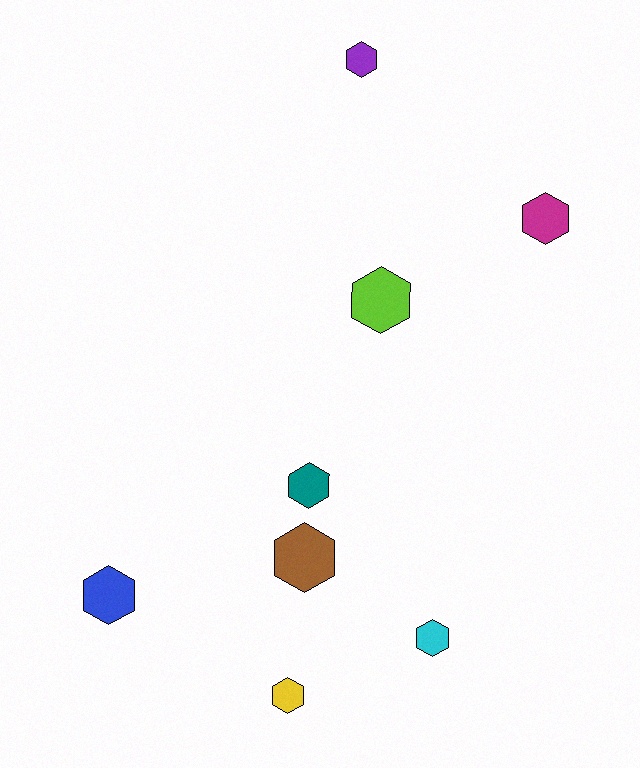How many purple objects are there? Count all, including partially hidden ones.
There is 1 purple object.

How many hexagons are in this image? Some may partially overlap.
There are 8 hexagons.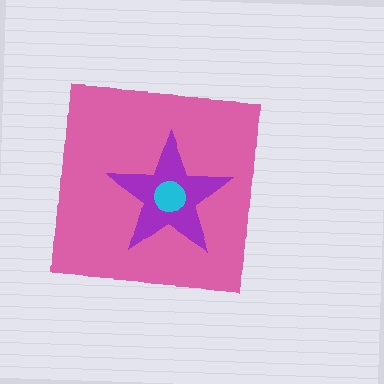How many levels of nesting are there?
3.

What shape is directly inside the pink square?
The purple star.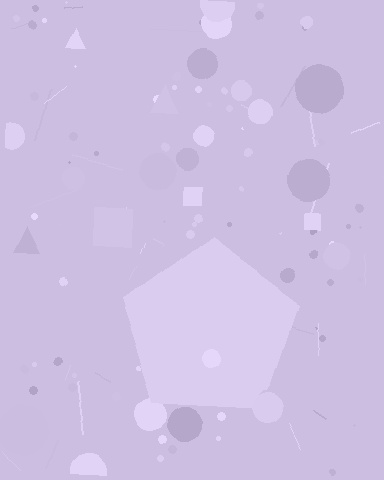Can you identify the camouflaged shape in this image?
The camouflaged shape is a pentagon.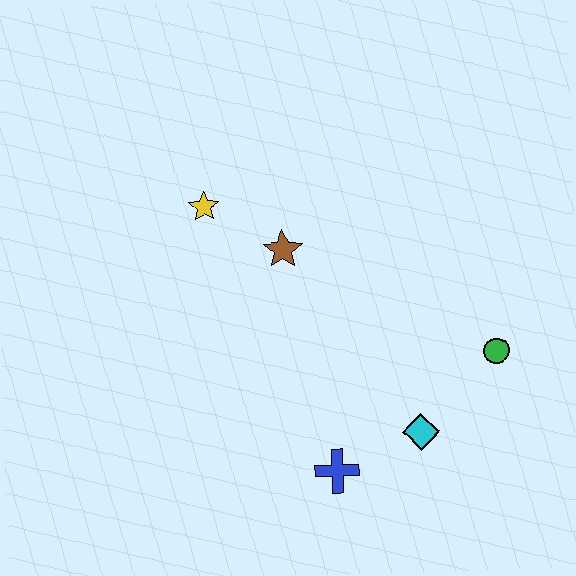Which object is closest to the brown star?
The yellow star is closest to the brown star.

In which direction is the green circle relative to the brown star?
The green circle is to the right of the brown star.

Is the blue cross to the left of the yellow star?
No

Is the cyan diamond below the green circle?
Yes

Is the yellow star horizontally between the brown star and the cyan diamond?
No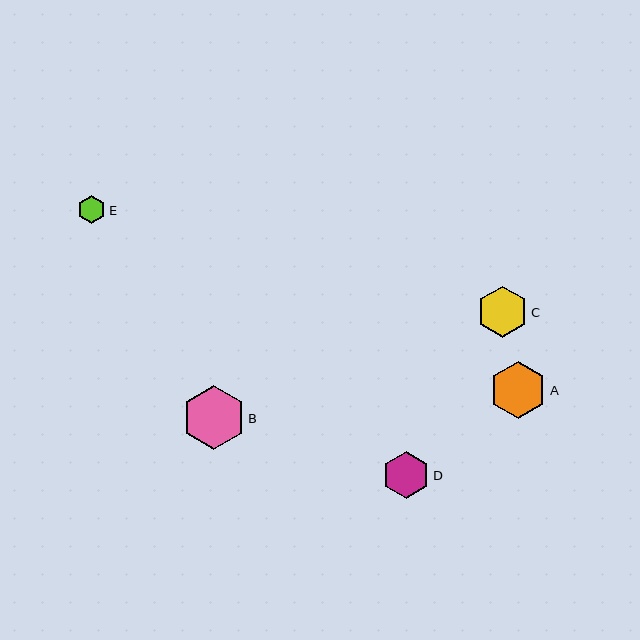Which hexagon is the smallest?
Hexagon E is the smallest with a size of approximately 28 pixels.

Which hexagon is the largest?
Hexagon B is the largest with a size of approximately 63 pixels.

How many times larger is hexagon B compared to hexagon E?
Hexagon B is approximately 2.2 times the size of hexagon E.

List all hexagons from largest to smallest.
From largest to smallest: B, A, C, D, E.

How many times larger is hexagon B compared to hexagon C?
Hexagon B is approximately 1.2 times the size of hexagon C.